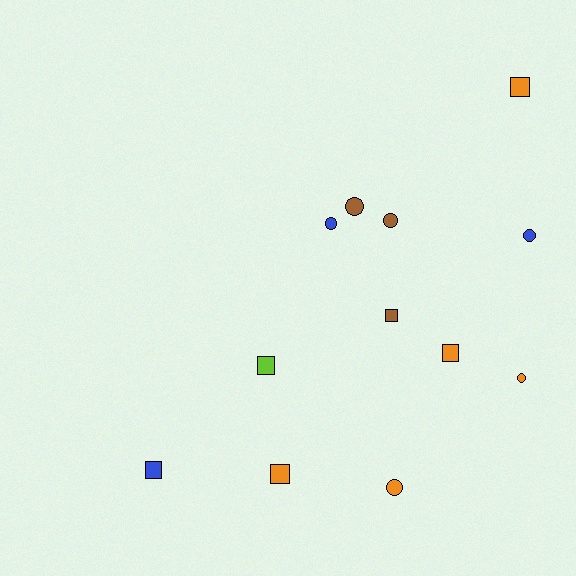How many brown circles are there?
There are 2 brown circles.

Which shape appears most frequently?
Circle, with 6 objects.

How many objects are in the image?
There are 12 objects.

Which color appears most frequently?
Orange, with 5 objects.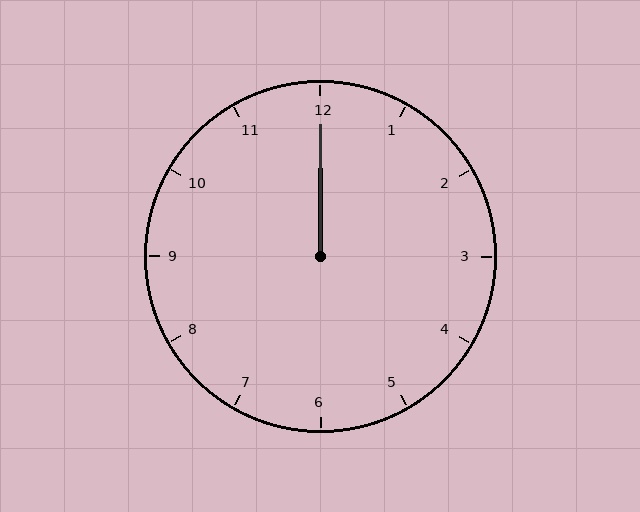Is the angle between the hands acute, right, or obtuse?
It is acute.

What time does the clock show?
12:00.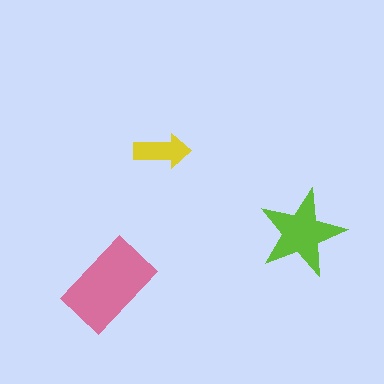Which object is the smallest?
The yellow arrow.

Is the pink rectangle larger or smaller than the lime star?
Larger.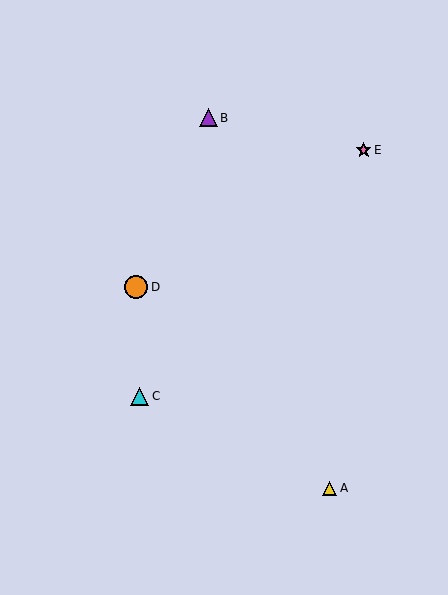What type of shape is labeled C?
Shape C is a cyan triangle.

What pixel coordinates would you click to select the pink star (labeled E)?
Click at (364, 150) to select the pink star E.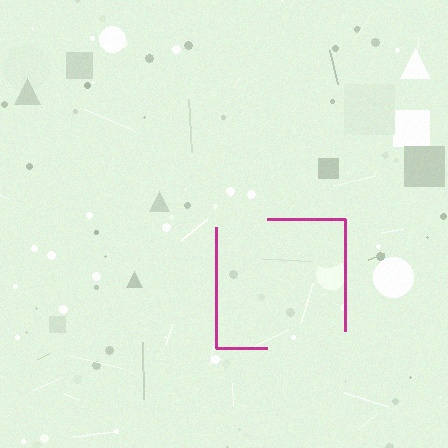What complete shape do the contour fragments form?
The contour fragments form a square.